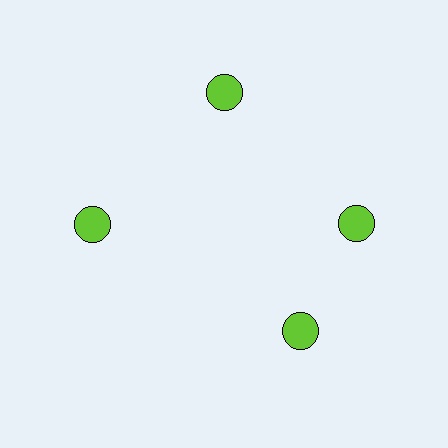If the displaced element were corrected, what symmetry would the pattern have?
It would have 4-fold rotational symmetry — the pattern would map onto itself every 90 degrees.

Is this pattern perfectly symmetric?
No. The 4 lime circles are arranged in a ring, but one element near the 6 o'clock position is rotated out of alignment along the ring, breaking the 4-fold rotational symmetry.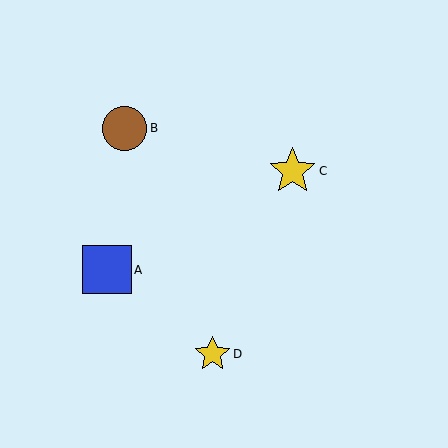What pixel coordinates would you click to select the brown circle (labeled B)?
Click at (125, 128) to select the brown circle B.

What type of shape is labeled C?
Shape C is a yellow star.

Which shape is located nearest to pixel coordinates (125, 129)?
The brown circle (labeled B) at (125, 128) is nearest to that location.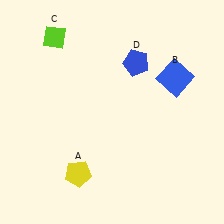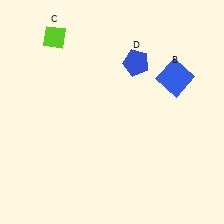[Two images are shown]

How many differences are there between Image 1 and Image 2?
There is 1 difference between the two images.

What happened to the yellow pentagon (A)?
The yellow pentagon (A) was removed in Image 2. It was in the bottom-left area of Image 1.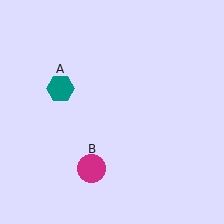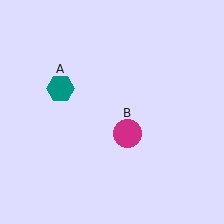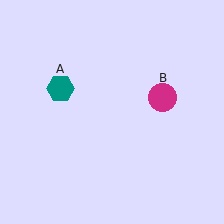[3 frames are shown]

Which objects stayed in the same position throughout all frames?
Teal hexagon (object A) remained stationary.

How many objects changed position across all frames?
1 object changed position: magenta circle (object B).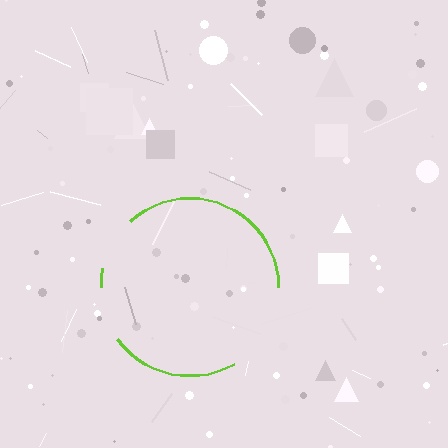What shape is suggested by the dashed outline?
The dashed outline suggests a circle.